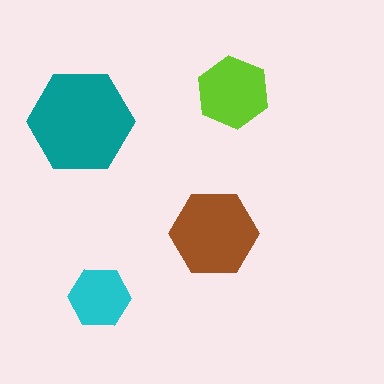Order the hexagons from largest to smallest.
the teal one, the brown one, the lime one, the cyan one.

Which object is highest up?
The lime hexagon is topmost.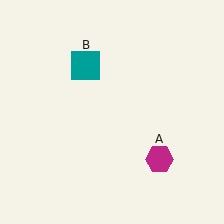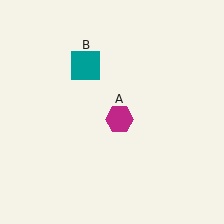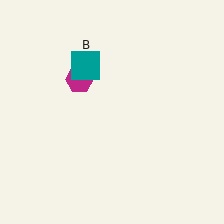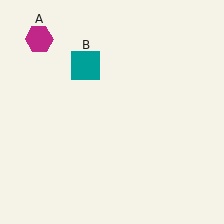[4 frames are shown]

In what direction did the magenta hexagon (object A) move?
The magenta hexagon (object A) moved up and to the left.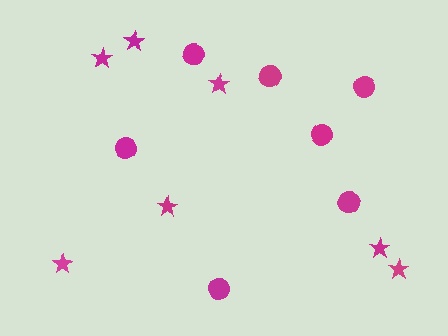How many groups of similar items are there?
There are 2 groups: one group of stars (7) and one group of circles (7).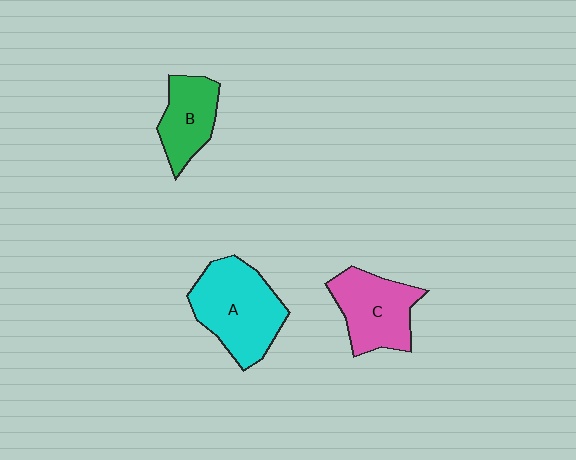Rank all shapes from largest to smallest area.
From largest to smallest: A (cyan), C (pink), B (green).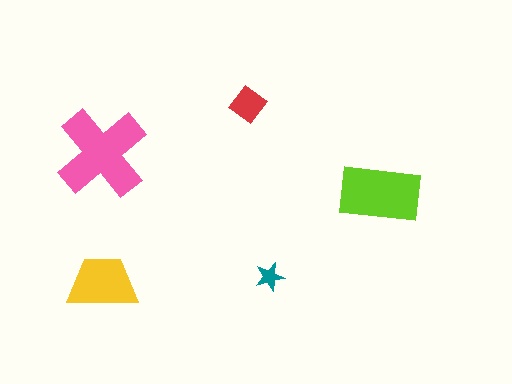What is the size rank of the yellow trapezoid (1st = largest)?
3rd.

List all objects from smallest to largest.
The teal star, the red diamond, the yellow trapezoid, the lime rectangle, the pink cross.